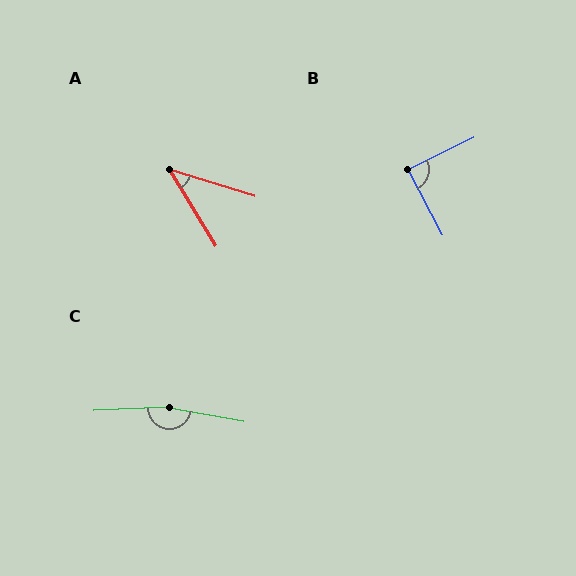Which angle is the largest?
C, at approximately 167 degrees.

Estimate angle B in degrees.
Approximately 88 degrees.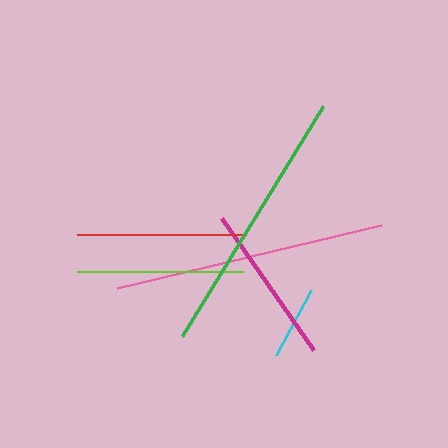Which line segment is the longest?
The pink line is the longest at approximately 271 pixels.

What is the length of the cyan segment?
The cyan segment is approximately 73 pixels long.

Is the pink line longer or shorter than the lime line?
The pink line is longer than the lime line.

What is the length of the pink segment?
The pink segment is approximately 271 pixels long.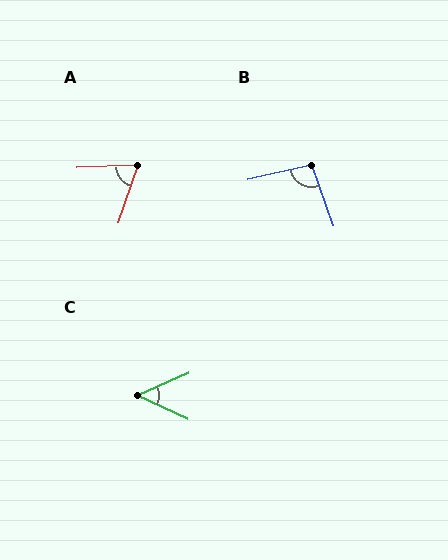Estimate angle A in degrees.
Approximately 69 degrees.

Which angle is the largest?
B, at approximately 97 degrees.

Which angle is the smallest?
C, at approximately 48 degrees.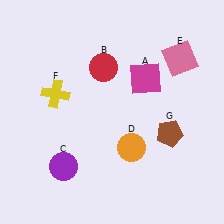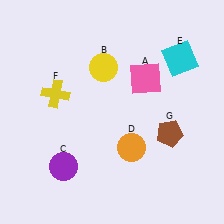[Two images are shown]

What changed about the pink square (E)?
In Image 1, E is pink. In Image 2, it changed to cyan.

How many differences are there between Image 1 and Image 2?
There are 3 differences between the two images.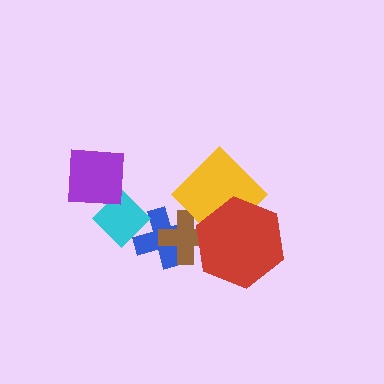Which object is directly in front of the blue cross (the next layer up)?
The brown cross is directly in front of the blue cross.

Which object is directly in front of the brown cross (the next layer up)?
The yellow diamond is directly in front of the brown cross.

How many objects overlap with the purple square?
1 object overlaps with the purple square.